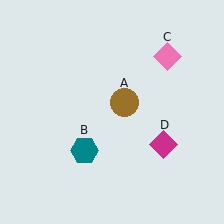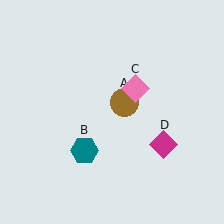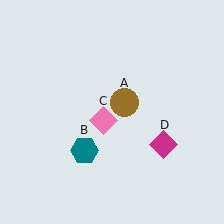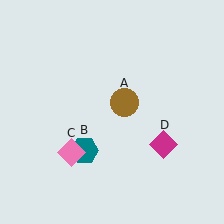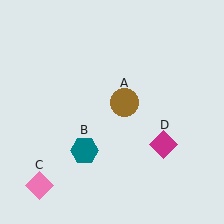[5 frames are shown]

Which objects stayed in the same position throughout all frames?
Brown circle (object A) and teal hexagon (object B) and magenta diamond (object D) remained stationary.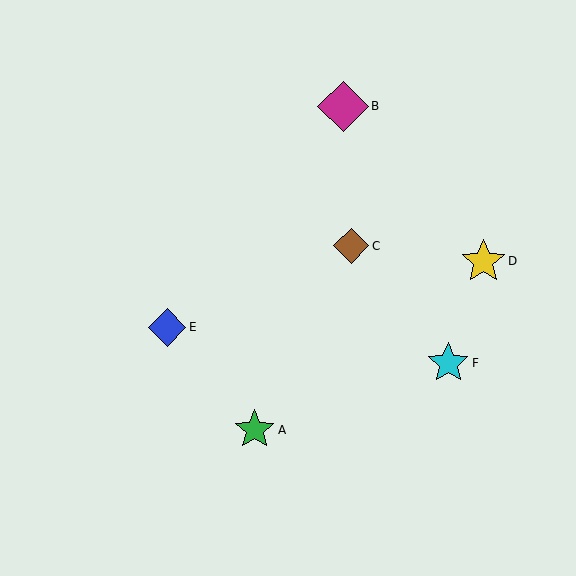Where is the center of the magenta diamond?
The center of the magenta diamond is at (343, 106).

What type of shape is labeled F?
Shape F is a cyan star.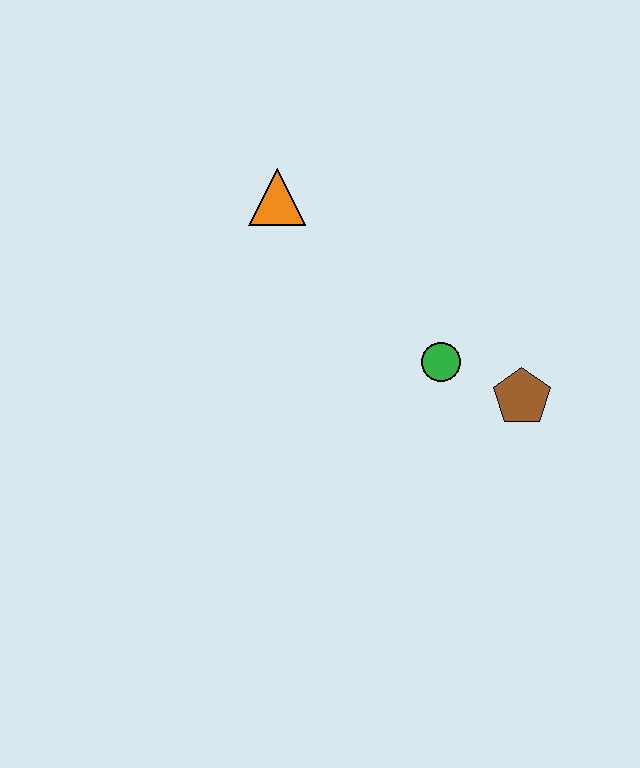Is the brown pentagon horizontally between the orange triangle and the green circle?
No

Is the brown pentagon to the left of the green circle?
No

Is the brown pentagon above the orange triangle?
No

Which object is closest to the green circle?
The brown pentagon is closest to the green circle.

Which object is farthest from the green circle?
The orange triangle is farthest from the green circle.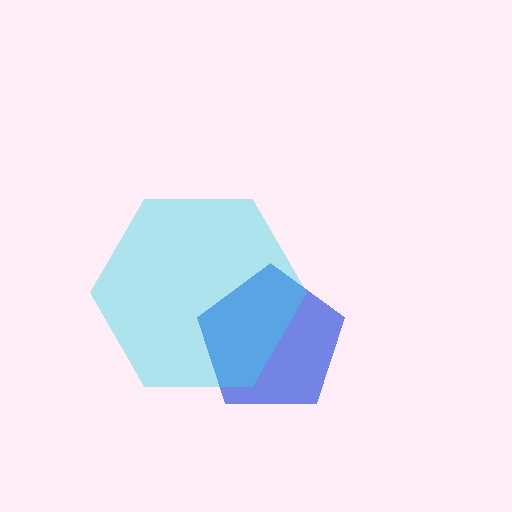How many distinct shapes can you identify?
There are 2 distinct shapes: a blue pentagon, a cyan hexagon.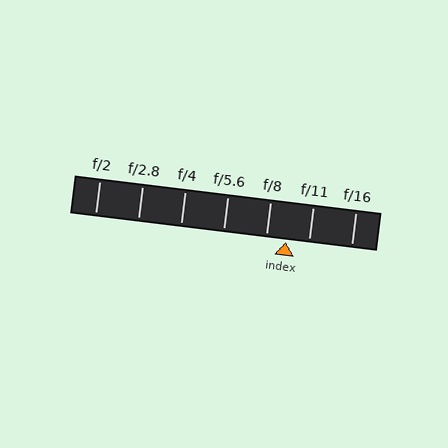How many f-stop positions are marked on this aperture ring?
There are 7 f-stop positions marked.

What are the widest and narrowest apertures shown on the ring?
The widest aperture shown is f/2 and the narrowest is f/16.